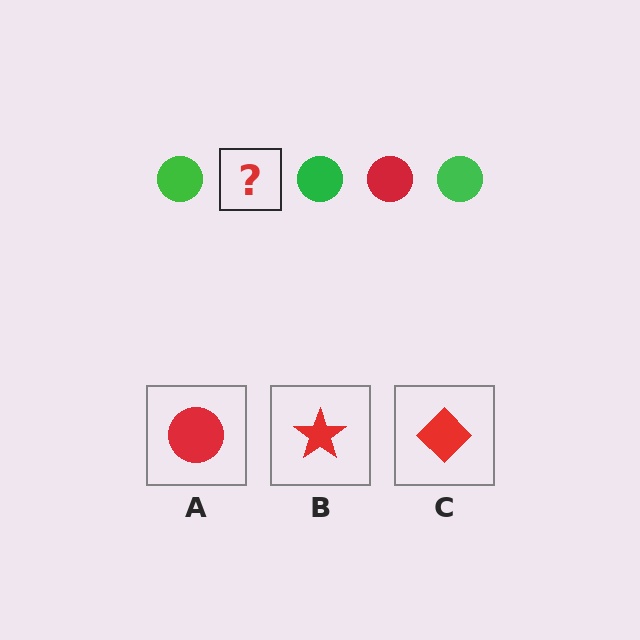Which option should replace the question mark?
Option A.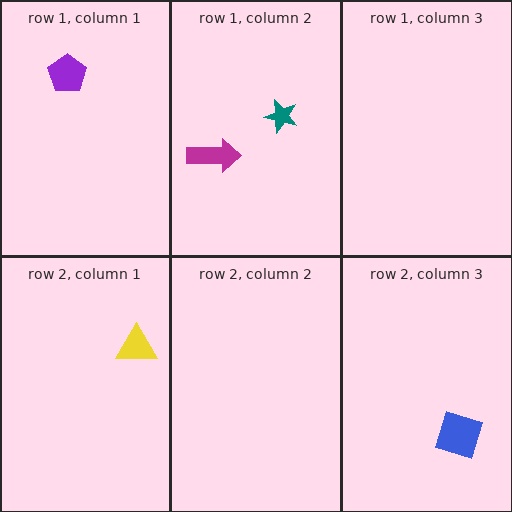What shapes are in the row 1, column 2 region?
The teal star, the magenta arrow.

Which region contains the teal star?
The row 1, column 2 region.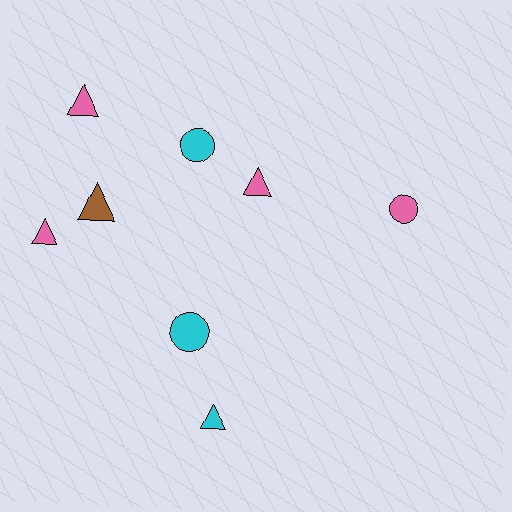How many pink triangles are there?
There are 3 pink triangles.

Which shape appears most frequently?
Triangle, with 5 objects.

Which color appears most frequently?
Pink, with 4 objects.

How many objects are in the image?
There are 8 objects.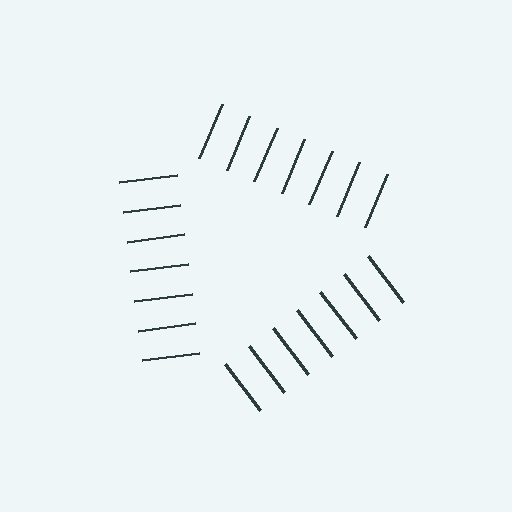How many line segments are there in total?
21 — 7 along each of the 3 edges.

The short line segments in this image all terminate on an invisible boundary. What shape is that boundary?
An illusory triangle — the line segments terminate on its edges but no continuous stroke is drawn.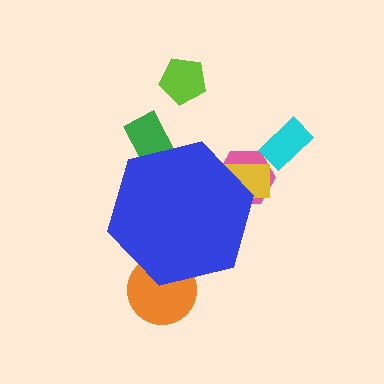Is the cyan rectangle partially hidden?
No, the cyan rectangle is fully visible.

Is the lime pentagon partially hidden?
No, the lime pentagon is fully visible.